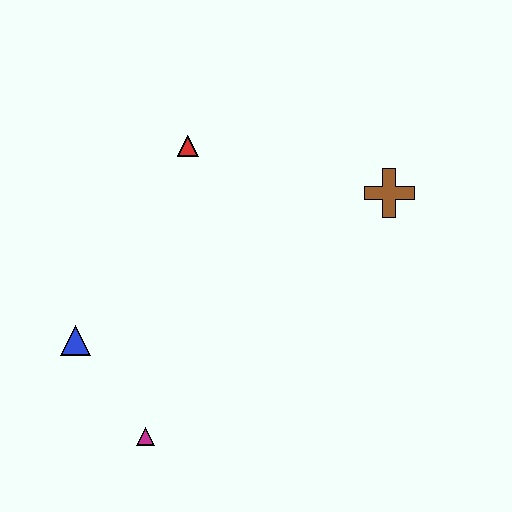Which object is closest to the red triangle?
The brown cross is closest to the red triangle.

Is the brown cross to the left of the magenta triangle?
No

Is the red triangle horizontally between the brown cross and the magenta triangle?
Yes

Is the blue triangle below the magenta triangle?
No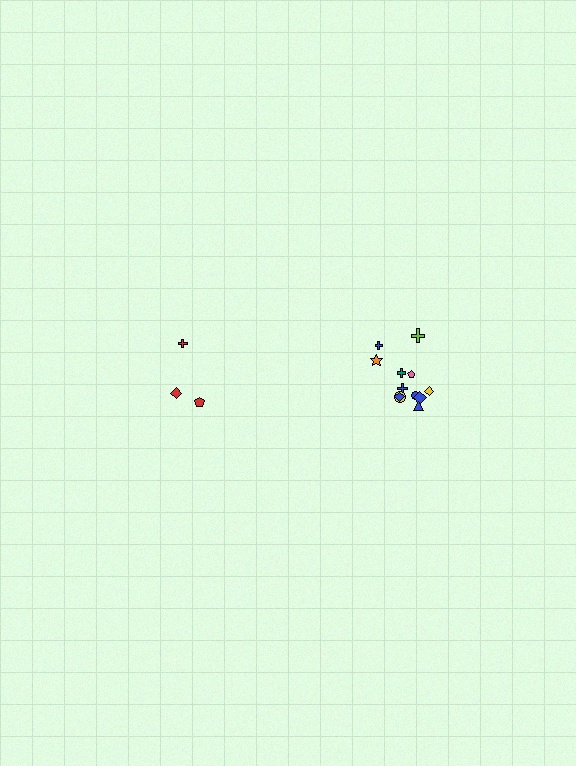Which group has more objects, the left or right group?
The right group.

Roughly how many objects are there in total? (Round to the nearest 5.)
Roughly 15 objects in total.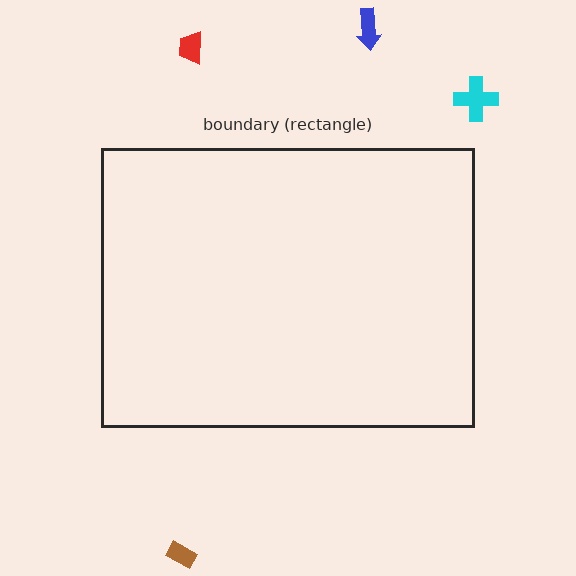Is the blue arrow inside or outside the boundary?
Outside.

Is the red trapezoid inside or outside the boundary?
Outside.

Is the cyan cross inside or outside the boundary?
Outside.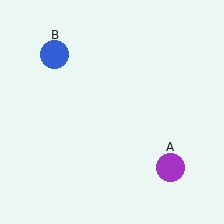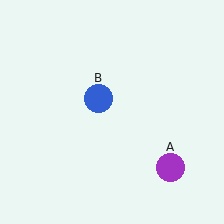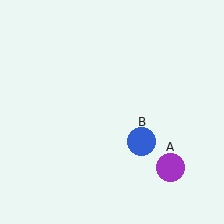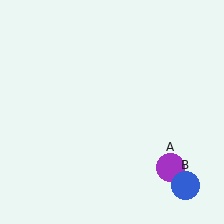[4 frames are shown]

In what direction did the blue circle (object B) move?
The blue circle (object B) moved down and to the right.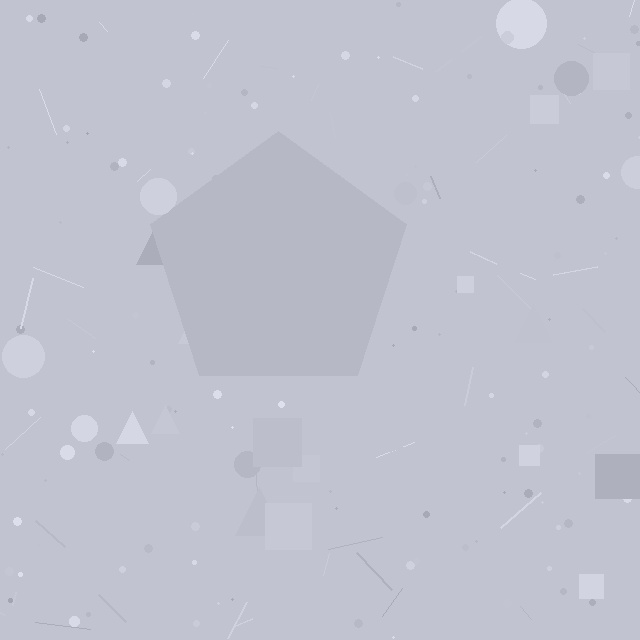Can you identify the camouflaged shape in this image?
The camouflaged shape is a pentagon.